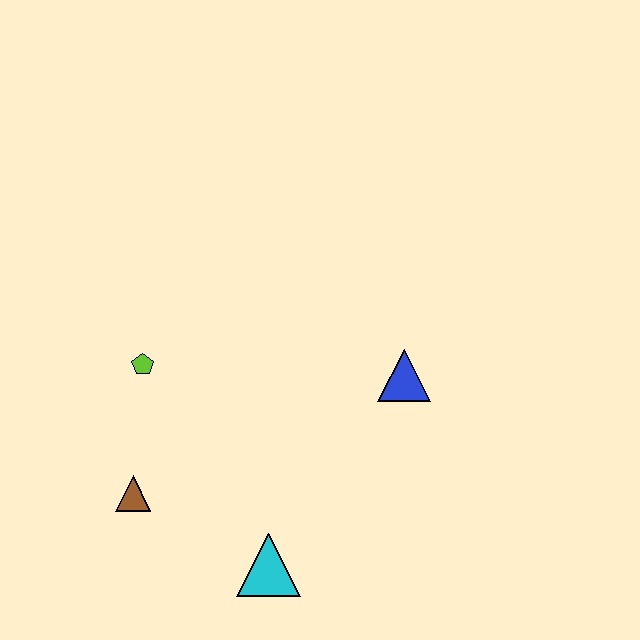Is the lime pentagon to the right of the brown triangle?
Yes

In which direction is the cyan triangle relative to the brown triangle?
The cyan triangle is to the right of the brown triangle.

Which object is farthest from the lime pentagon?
The blue triangle is farthest from the lime pentagon.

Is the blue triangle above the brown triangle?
Yes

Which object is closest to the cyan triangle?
The brown triangle is closest to the cyan triangle.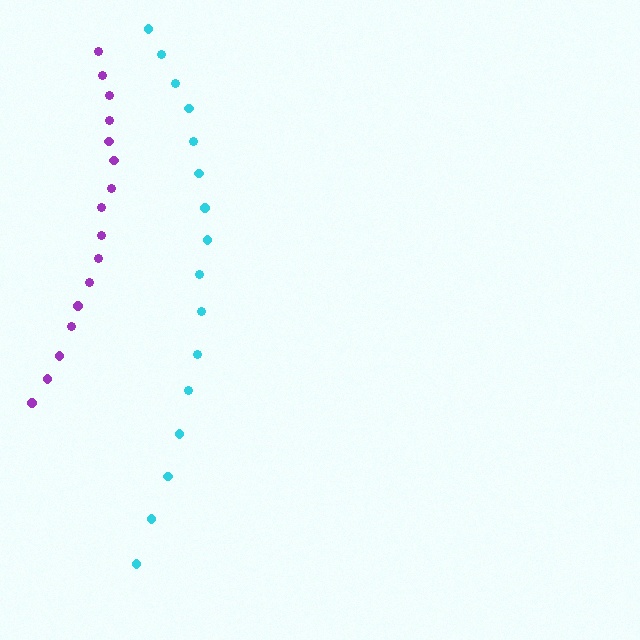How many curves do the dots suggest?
There are 2 distinct paths.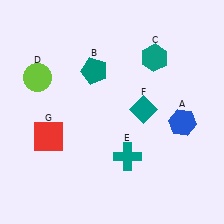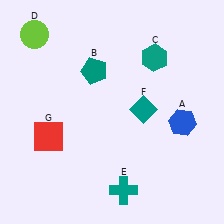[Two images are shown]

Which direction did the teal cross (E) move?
The teal cross (E) moved down.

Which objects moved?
The objects that moved are: the lime circle (D), the teal cross (E).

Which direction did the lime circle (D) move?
The lime circle (D) moved up.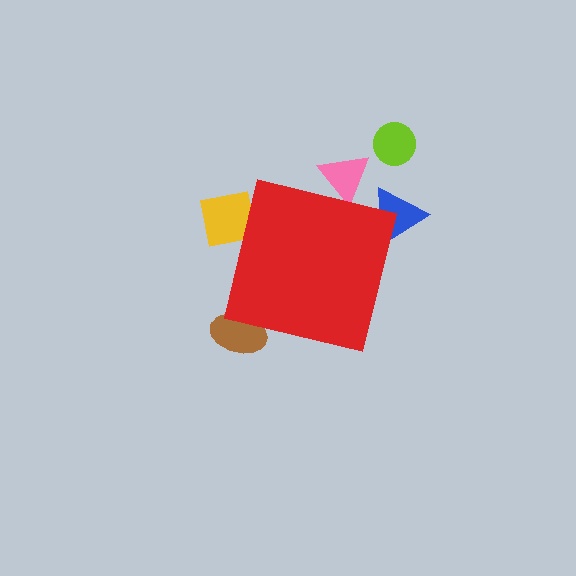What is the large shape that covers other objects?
A red square.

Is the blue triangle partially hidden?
Yes, the blue triangle is partially hidden behind the red square.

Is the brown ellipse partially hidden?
Yes, the brown ellipse is partially hidden behind the red square.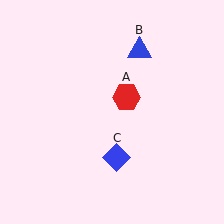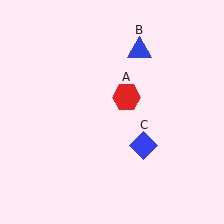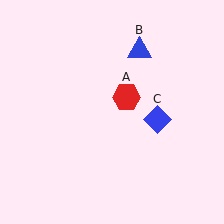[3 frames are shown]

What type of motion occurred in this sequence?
The blue diamond (object C) rotated counterclockwise around the center of the scene.